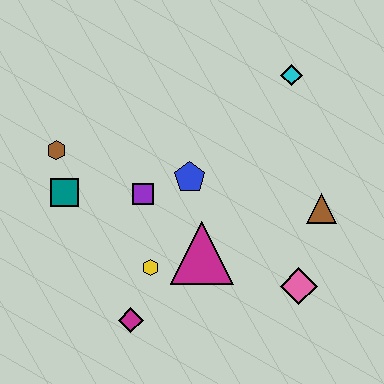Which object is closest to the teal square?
The brown hexagon is closest to the teal square.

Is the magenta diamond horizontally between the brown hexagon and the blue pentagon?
Yes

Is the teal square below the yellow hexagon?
No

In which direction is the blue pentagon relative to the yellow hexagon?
The blue pentagon is above the yellow hexagon.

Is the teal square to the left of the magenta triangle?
Yes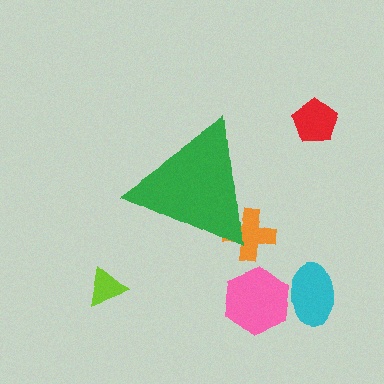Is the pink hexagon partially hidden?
No, the pink hexagon is fully visible.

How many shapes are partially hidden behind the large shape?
1 shape is partially hidden.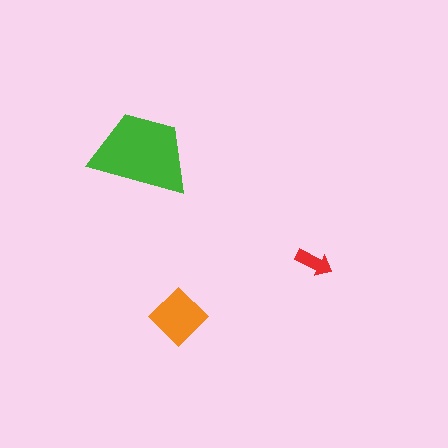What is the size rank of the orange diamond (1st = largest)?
2nd.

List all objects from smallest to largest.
The red arrow, the orange diamond, the green trapezoid.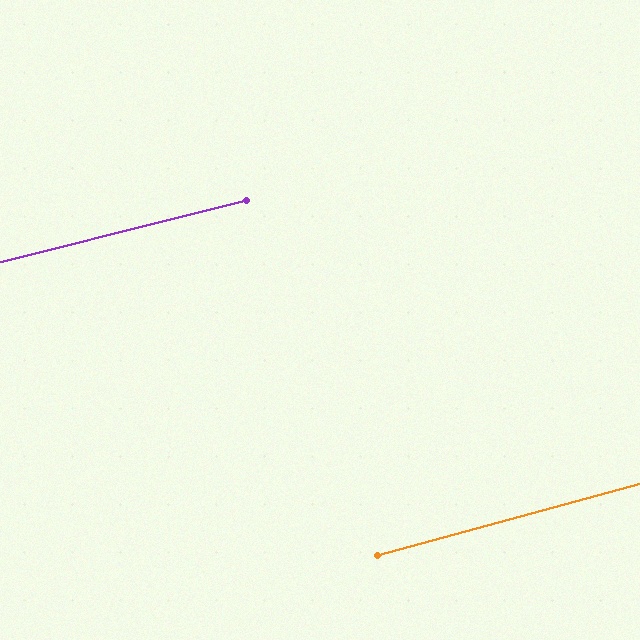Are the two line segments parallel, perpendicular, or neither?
Parallel — their directions differ by only 1.2°.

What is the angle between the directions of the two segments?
Approximately 1 degree.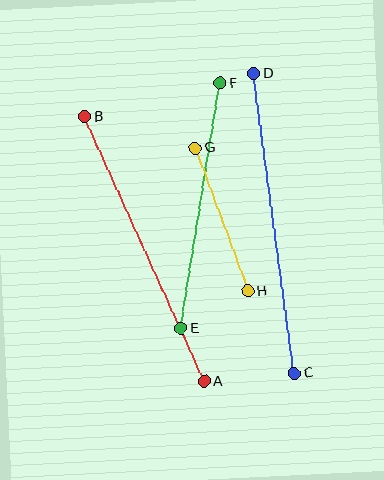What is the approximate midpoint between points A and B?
The midpoint is at approximately (145, 249) pixels.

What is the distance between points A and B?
The distance is approximately 290 pixels.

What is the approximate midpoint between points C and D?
The midpoint is at approximately (274, 223) pixels.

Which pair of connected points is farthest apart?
Points C and D are farthest apart.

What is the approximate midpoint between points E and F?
The midpoint is at approximately (201, 206) pixels.